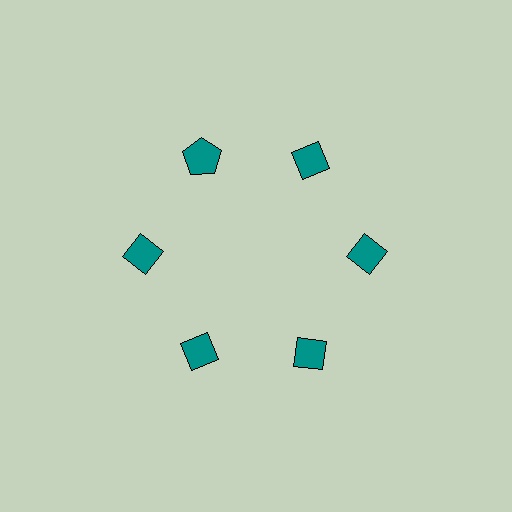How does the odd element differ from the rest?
It has a different shape: pentagon instead of diamond.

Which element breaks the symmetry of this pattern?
The teal pentagon at roughly the 11 o'clock position breaks the symmetry. All other shapes are teal diamonds.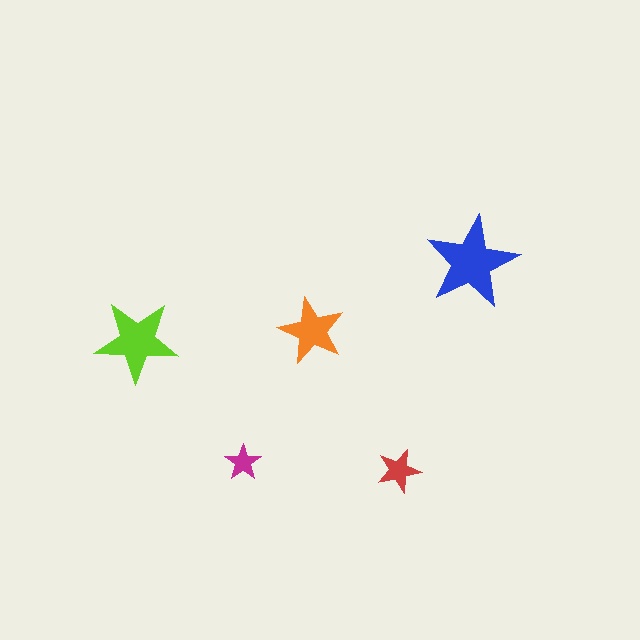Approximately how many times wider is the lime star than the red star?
About 2 times wider.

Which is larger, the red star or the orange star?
The orange one.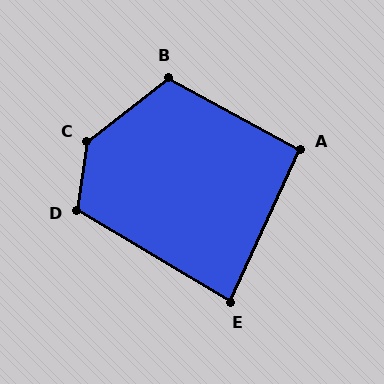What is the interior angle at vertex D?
Approximately 113 degrees (obtuse).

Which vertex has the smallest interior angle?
E, at approximately 84 degrees.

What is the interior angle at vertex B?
Approximately 113 degrees (obtuse).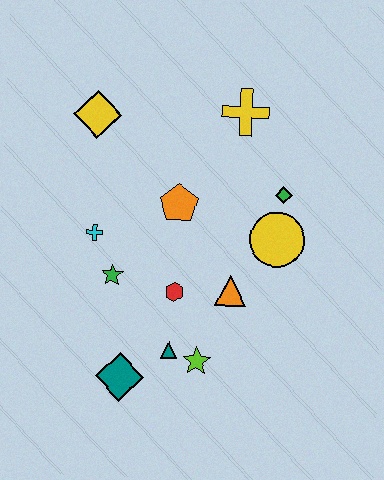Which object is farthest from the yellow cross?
The teal diamond is farthest from the yellow cross.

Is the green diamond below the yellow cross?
Yes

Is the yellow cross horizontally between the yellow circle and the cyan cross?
Yes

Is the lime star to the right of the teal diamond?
Yes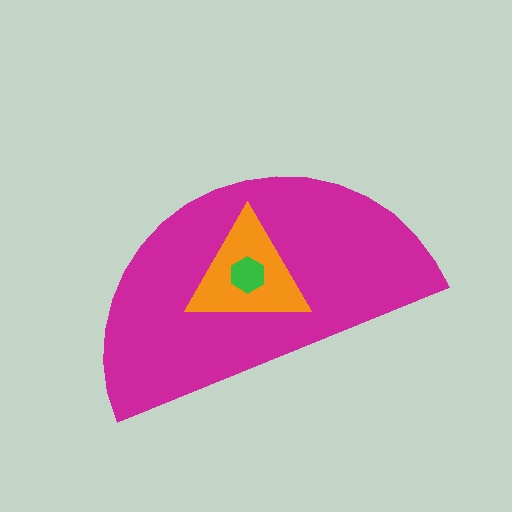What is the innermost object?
The green hexagon.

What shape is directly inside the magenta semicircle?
The orange triangle.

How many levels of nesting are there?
3.